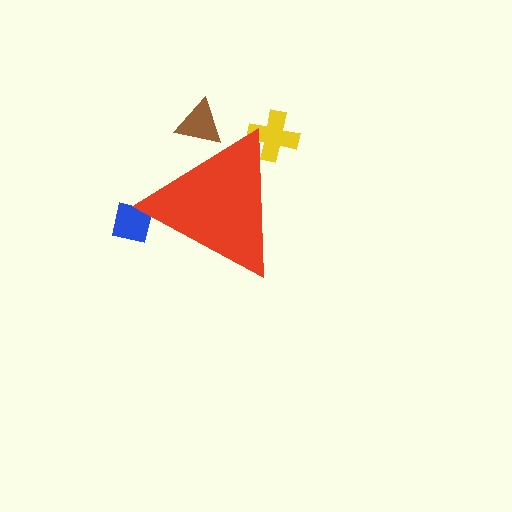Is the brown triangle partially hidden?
Yes, the brown triangle is partially hidden behind the red triangle.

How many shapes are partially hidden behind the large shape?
3 shapes are partially hidden.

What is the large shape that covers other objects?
A red triangle.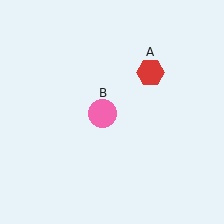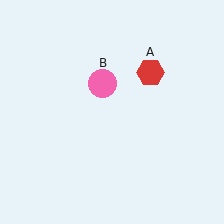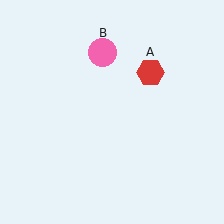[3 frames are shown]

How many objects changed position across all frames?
1 object changed position: pink circle (object B).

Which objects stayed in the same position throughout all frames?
Red hexagon (object A) remained stationary.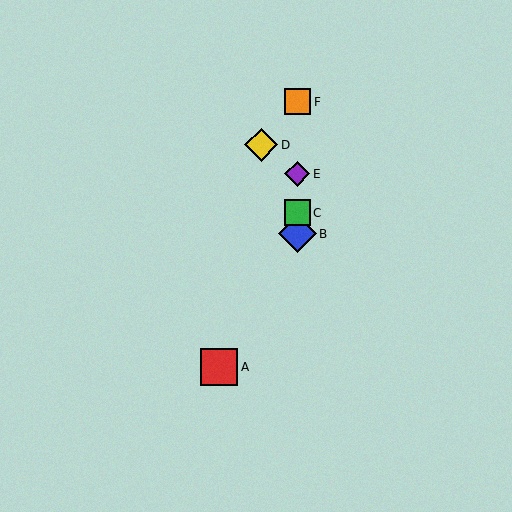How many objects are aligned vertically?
4 objects (B, C, E, F) are aligned vertically.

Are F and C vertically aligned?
Yes, both are at x≈297.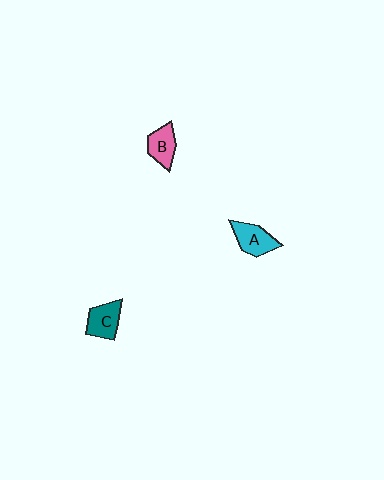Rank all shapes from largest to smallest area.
From largest to smallest: A (cyan), C (teal), B (pink).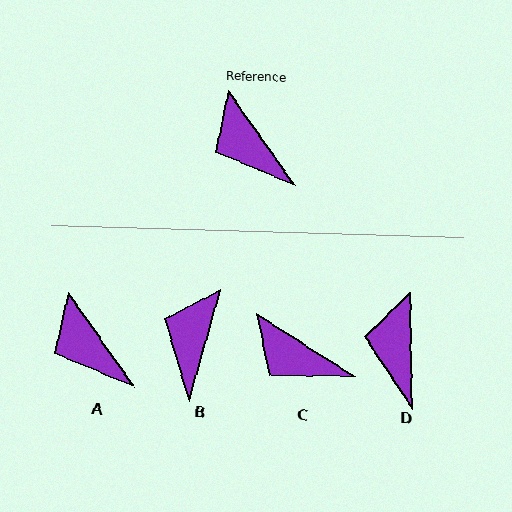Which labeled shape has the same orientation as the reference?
A.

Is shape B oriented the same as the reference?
No, it is off by about 51 degrees.